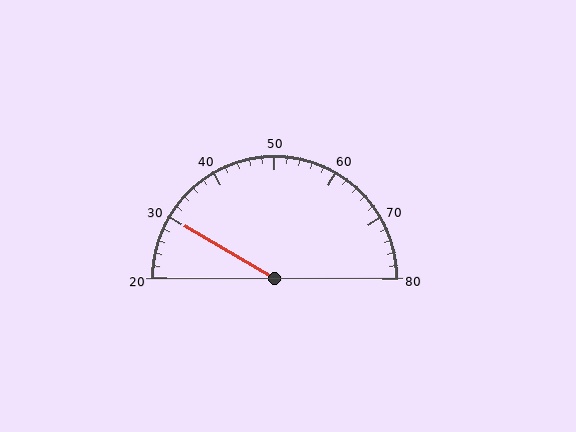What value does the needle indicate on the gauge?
The needle indicates approximately 30.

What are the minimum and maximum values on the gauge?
The gauge ranges from 20 to 80.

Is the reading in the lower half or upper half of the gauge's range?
The reading is in the lower half of the range (20 to 80).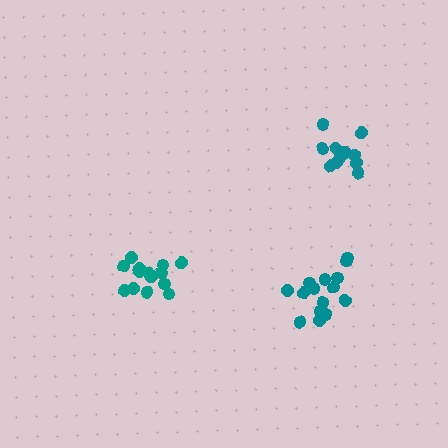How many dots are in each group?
Group 1: 14 dots, Group 2: 11 dots, Group 3: 15 dots (40 total).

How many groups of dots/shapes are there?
There are 3 groups.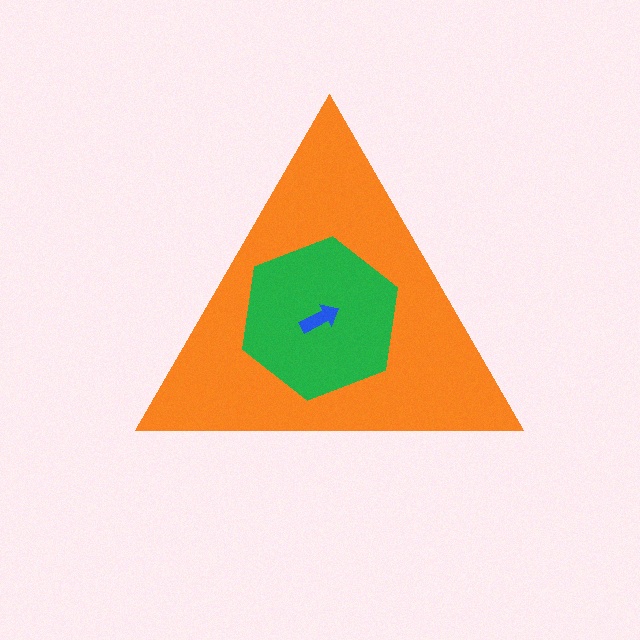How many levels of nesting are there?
3.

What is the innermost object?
The blue arrow.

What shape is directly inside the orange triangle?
The green hexagon.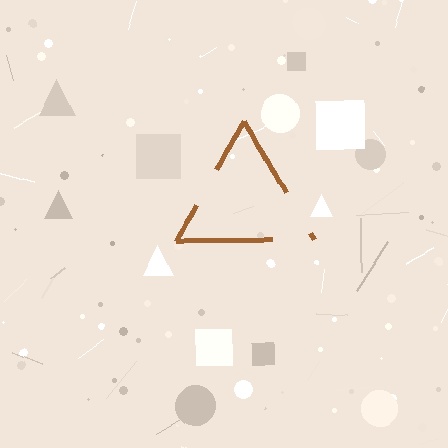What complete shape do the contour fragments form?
The contour fragments form a triangle.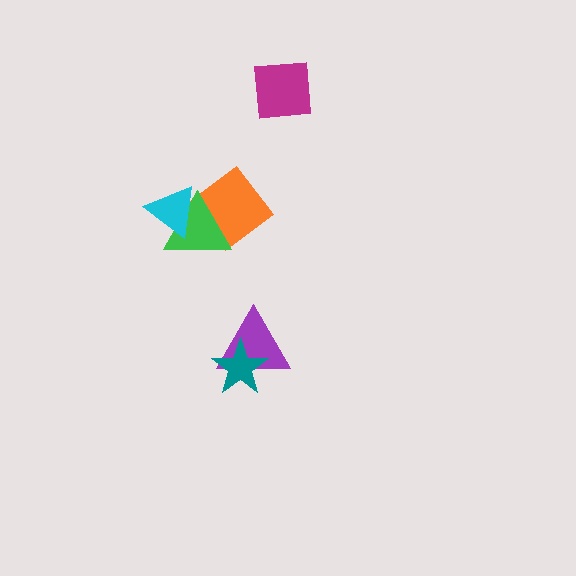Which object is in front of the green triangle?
The cyan triangle is in front of the green triangle.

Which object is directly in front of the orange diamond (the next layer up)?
The green triangle is directly in front of the orange diamond.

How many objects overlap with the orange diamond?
2 objects overlap with the orange diamond.